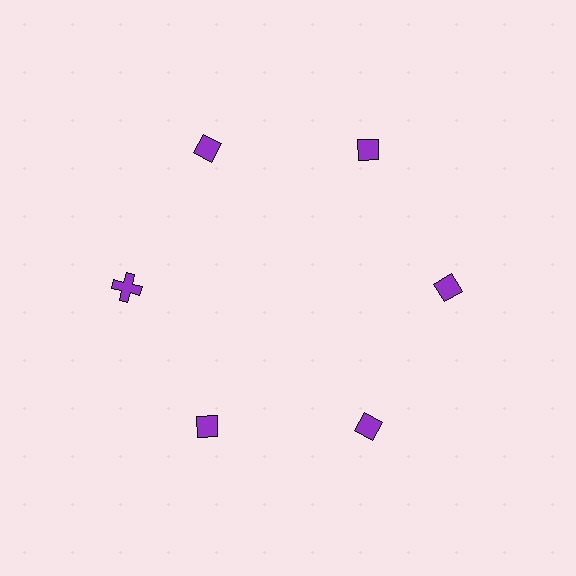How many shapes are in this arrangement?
There are 6 shapes arranged in a ring pattern.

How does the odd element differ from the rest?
It has a different shape: cross instead of diamond.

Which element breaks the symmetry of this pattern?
The purple cross at roughly the 9 o'clock position breaks the symmetry. All other shapes are purple diamonds.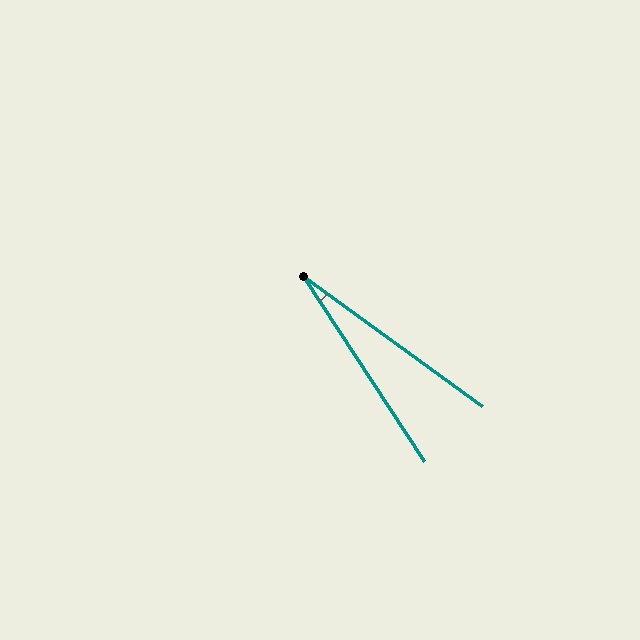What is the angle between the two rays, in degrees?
Approximately 21 degrees.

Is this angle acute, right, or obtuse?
It is acute.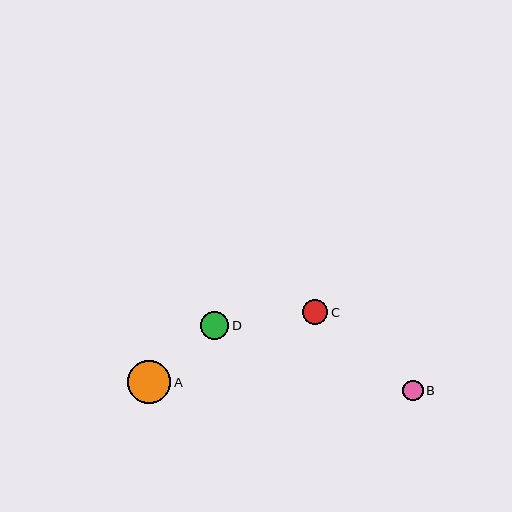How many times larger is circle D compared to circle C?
Circle D is approximately 1.1 times the size of circle C.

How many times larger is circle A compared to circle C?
Circle A is approximately 1.7 times the size of circle C.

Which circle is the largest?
Circle A is the largest with a size of approximately 43 pixels.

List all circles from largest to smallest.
From largest to smallest: A, D, C, B.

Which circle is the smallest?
Circle B is the smallest with a size of approximately 20 pixels.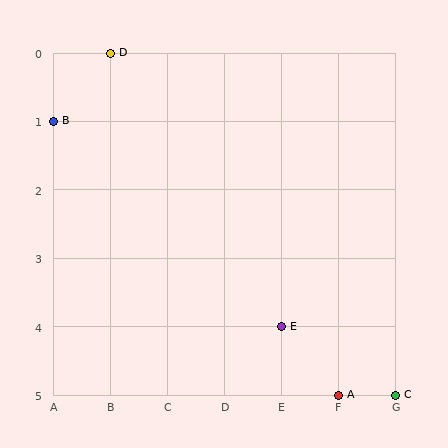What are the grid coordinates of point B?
Point B is at grid coordinates (A, 1).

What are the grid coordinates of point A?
Point A is at grid coordinates (F, 5).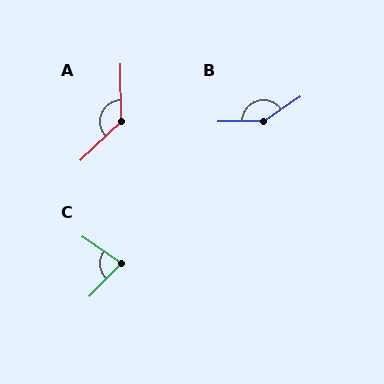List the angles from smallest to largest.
C (80°), A (133°), B (146°).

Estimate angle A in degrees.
Approximately 133 degrees.